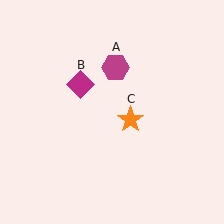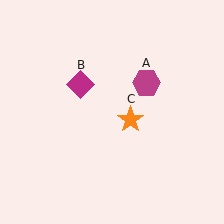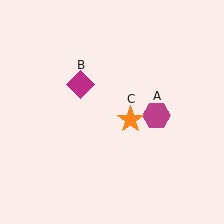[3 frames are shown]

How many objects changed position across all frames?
1 object changed position: magenta hexagon (object A).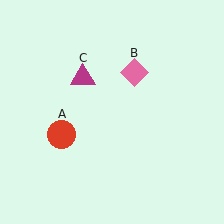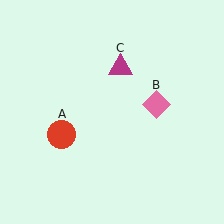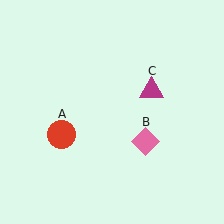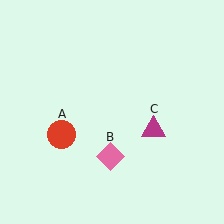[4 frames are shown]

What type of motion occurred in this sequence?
The pink diamond (object B), magenta triangle (object C) rotated clockwise around the center of the scene.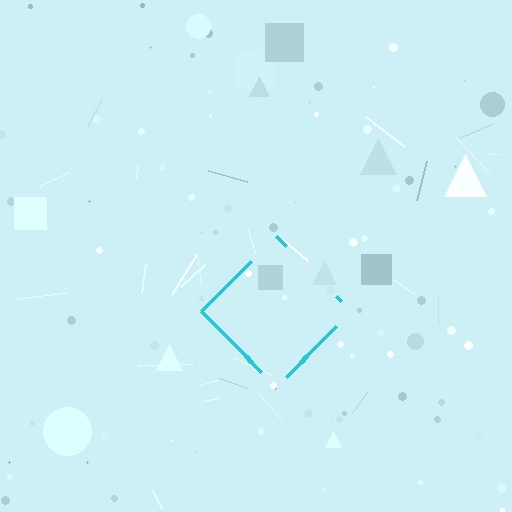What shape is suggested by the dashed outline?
The dashed outline suggests a diamond.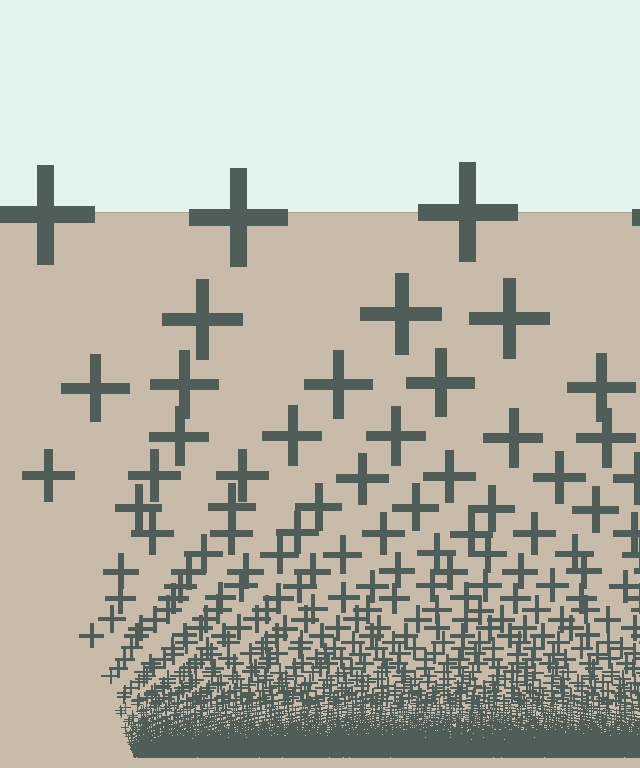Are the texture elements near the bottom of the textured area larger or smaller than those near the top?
Smaller. The gradient is inverted — elements near the bottom are smaller and denser.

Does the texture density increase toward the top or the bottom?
Density increases toward the bottom.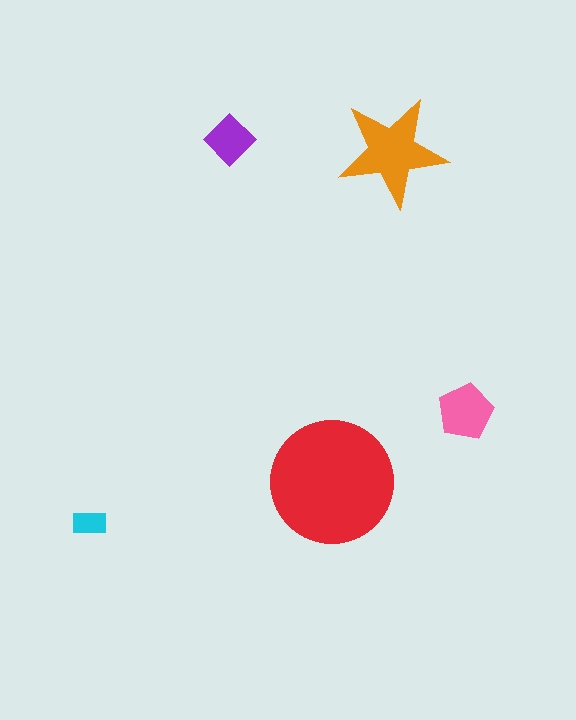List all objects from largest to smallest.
The red circle, the orange star, the pink pentagon, the purple diamond, the cyan rectangle.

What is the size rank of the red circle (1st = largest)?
1st.